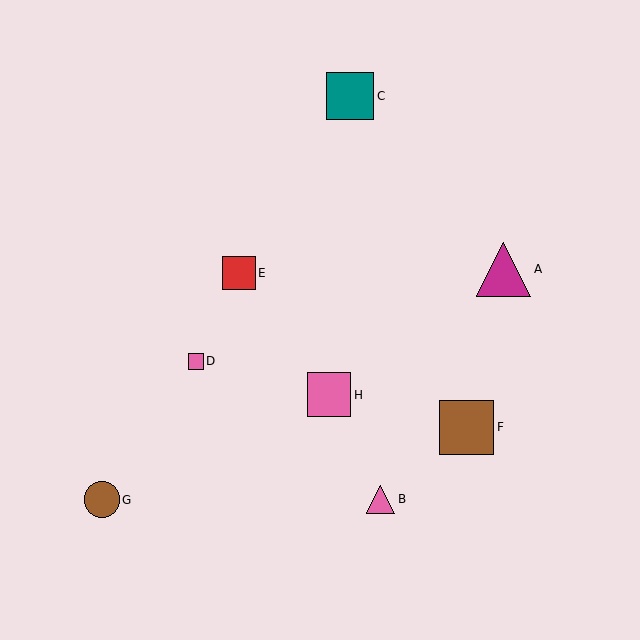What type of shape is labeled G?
Shape G is a brown circle.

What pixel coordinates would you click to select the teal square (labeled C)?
Click at (350, 96) to select the teal square C.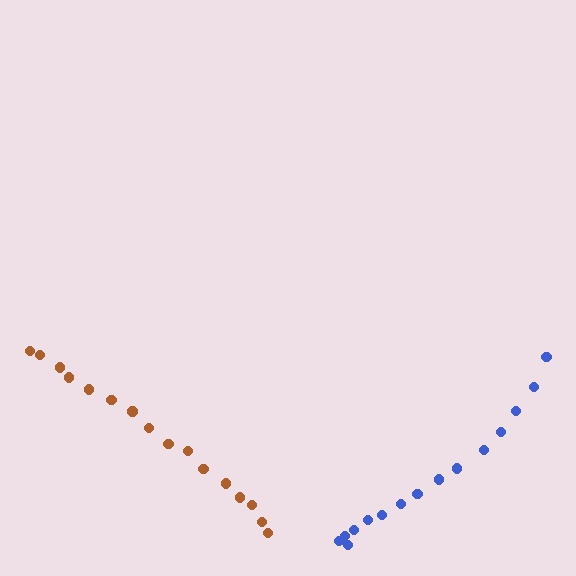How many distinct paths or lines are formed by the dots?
There are 2 distinct paths.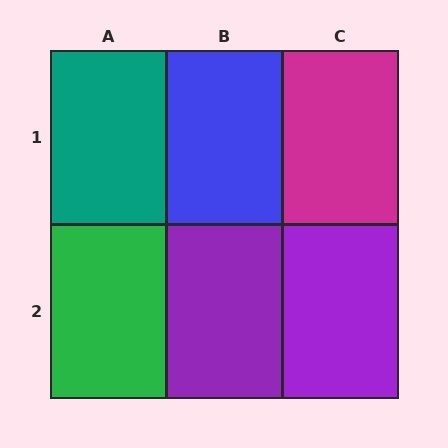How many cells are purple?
2 cells are purple.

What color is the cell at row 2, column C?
Purple.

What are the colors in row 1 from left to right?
Teal, blue, magenta.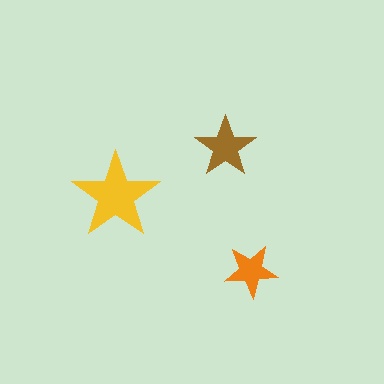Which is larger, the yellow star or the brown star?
The yellow one.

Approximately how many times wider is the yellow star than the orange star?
About 1.5 times wider.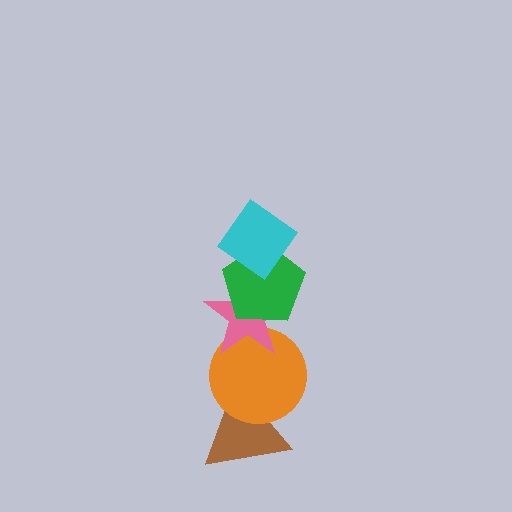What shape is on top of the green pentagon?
The cyan diamond is on top of the green pentagon.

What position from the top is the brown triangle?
The brown triangle is 5th from the top.